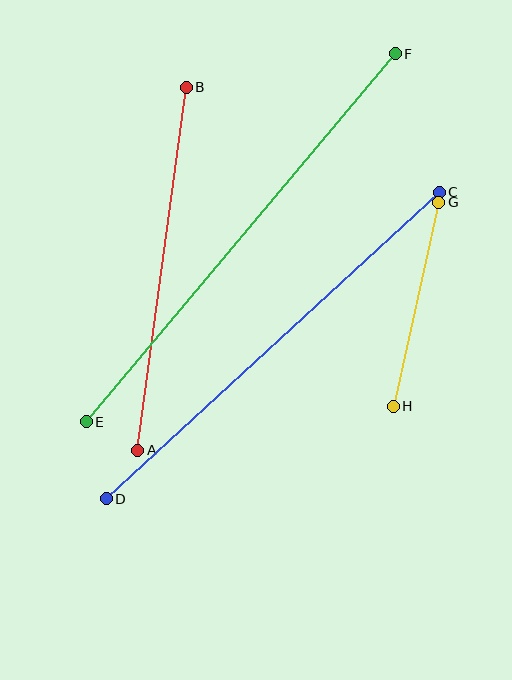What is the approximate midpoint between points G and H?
The midpoint is at approximately (416, 304) pixels.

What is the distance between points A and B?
The distance is approximately 366 pixels.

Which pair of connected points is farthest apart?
Points E and F are farthest apart.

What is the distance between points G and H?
The distance is approximately 209 pixels.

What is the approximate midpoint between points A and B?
The midpoint is at approximately (162, 269) pixels.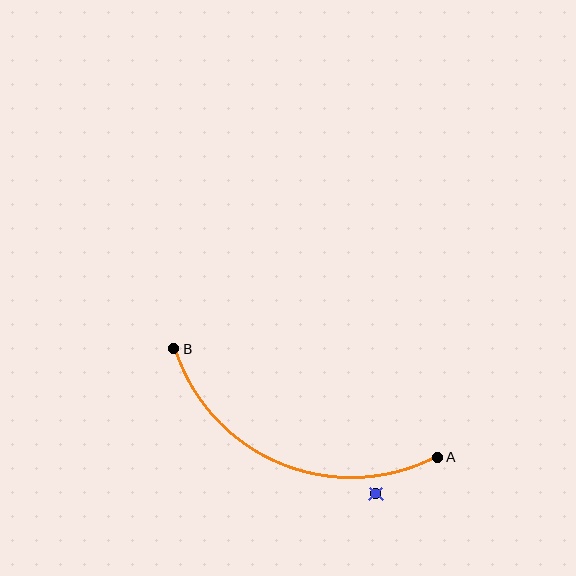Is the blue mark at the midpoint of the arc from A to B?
No — the blue mark does not lie on the arc at all. It sits slightly outside the curve.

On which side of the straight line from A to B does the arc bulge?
The arc bulges below the straight line connecting A and B.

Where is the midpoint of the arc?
The arc midpoint is the point on the curve farthest from the straight line joining A and B. It sits below that line.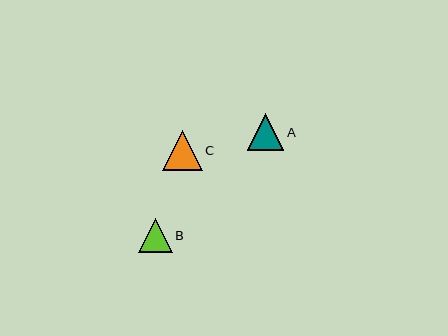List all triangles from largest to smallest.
From largest to smallest: C, A, B.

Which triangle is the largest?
Triangle C is the largest with a size of approximately 40 pixels.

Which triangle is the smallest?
Triangle B is the smallest with a size of approximately 34 pixels.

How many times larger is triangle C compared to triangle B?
Triangle C is approximately 1.2 times the size of triangle B.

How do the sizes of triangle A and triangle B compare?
Triangle A and triangle B are approximately the same size.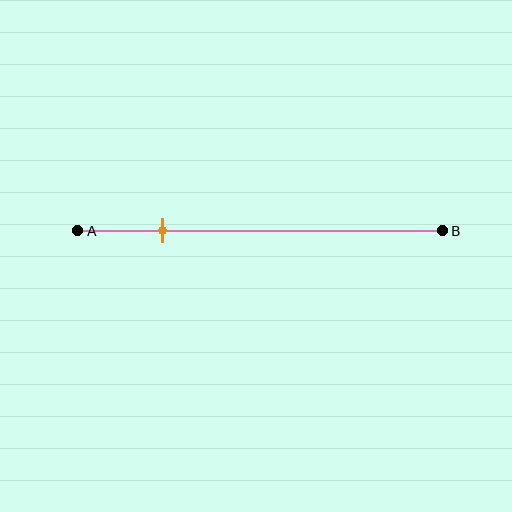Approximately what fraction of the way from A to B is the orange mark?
The orange mark is approximately 25% of the way from A to B.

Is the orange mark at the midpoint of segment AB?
No, the mark is at about 25% from A, not at the 50% midpoint.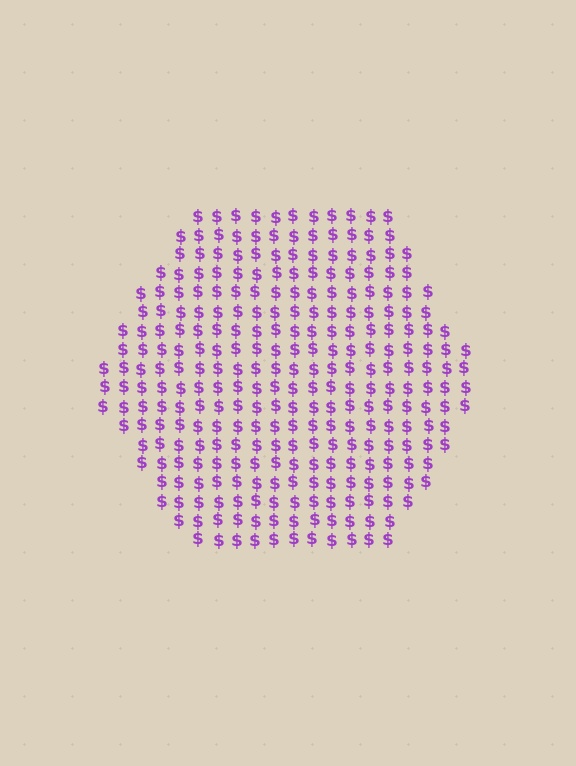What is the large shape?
The large shape is a hexagon.